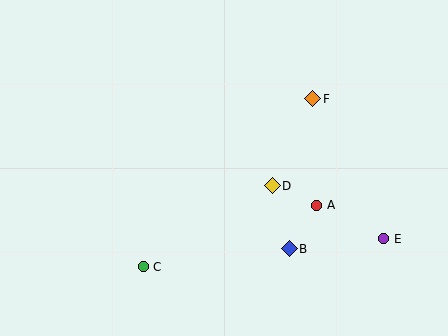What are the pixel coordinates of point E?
Point E is at (384, 239).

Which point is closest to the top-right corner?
Point F is closest to the top-right corner.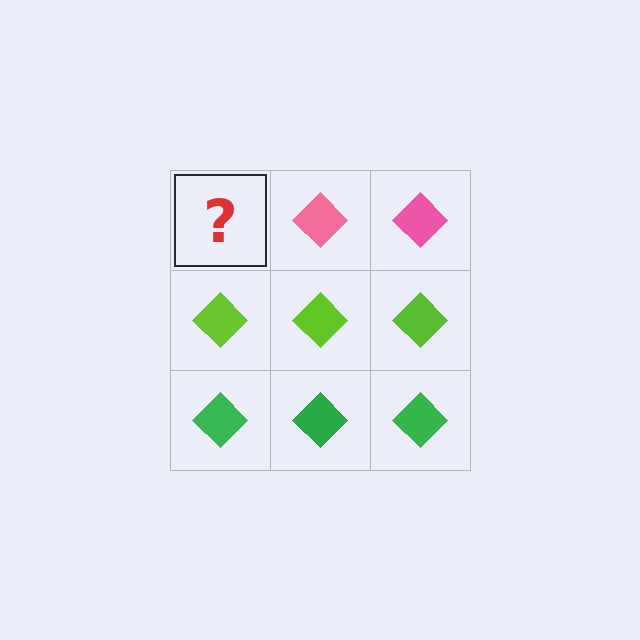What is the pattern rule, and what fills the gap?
The rule is that each row has a consistent color. The gap should be filled with a pink diamond.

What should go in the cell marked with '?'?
The missing cell should contain a pink diamond.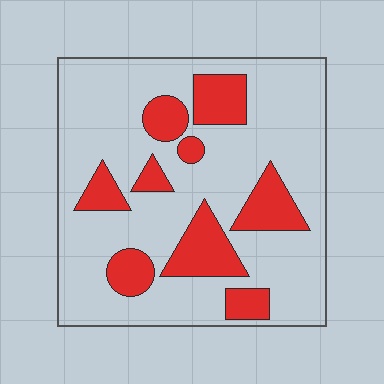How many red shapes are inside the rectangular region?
9.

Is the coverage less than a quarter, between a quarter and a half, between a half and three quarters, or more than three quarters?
Less than a quarter.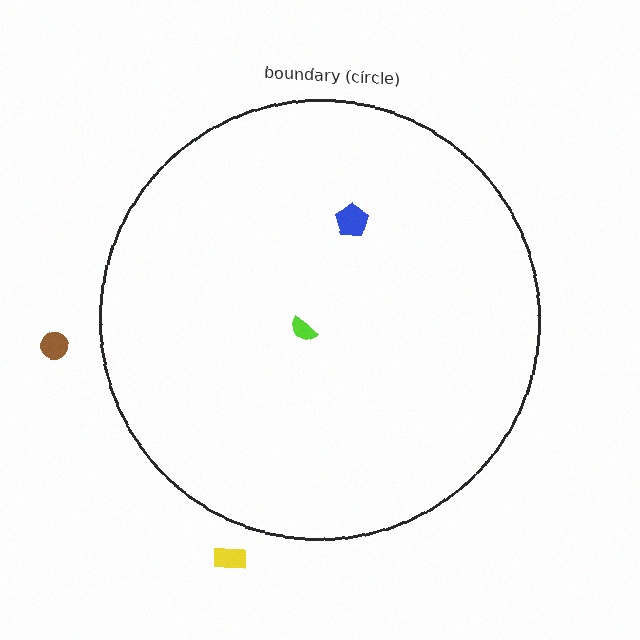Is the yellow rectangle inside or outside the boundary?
Outside.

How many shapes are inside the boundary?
2 inside, 2 outside.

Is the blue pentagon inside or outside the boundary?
Inside.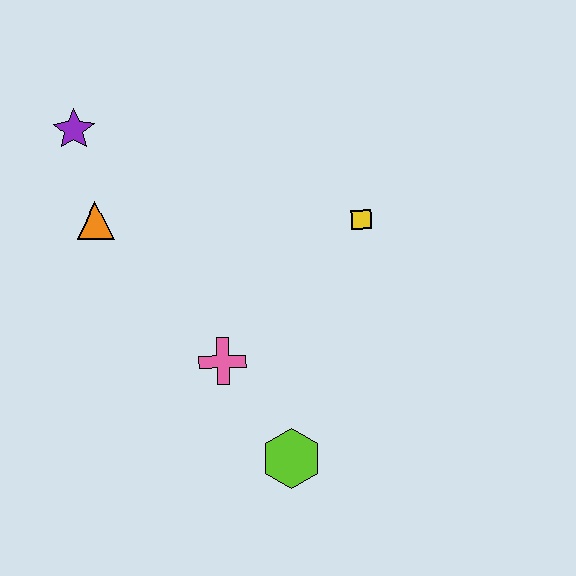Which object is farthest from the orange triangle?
The lime hexagon is farthest from the orange triangle.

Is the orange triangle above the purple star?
No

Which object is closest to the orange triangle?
The purple star is closest to the orange triangle.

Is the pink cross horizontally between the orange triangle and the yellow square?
Yes